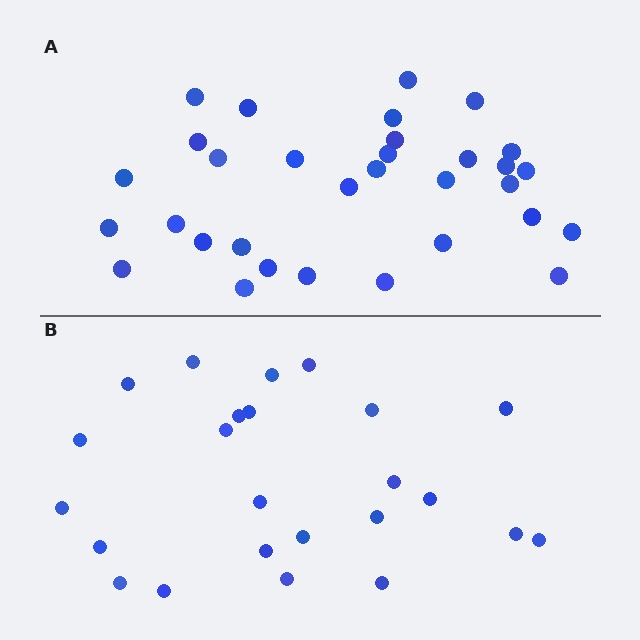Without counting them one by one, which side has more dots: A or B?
Region A (the top region) has more dots.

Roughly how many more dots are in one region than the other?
Region A has roughly 8 or so more dots than region B.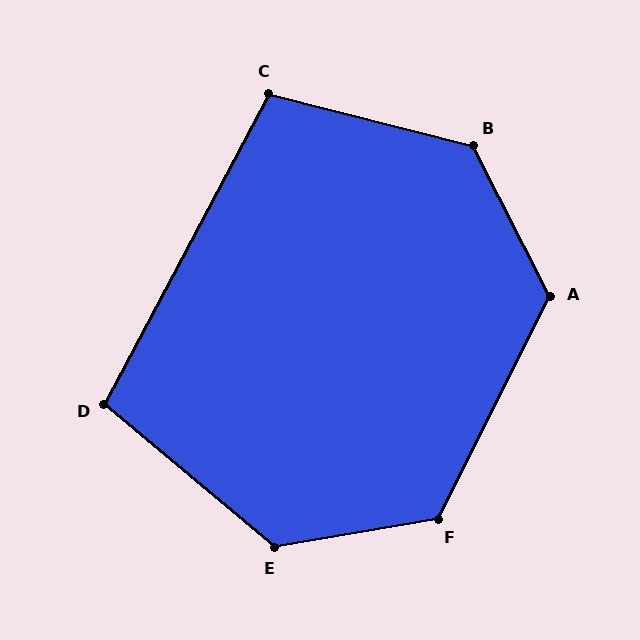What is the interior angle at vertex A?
Approximately 126 degrees (obtuse).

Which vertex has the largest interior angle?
B, at approximately 131 degrees.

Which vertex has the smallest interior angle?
D, at approximately 102 degrees.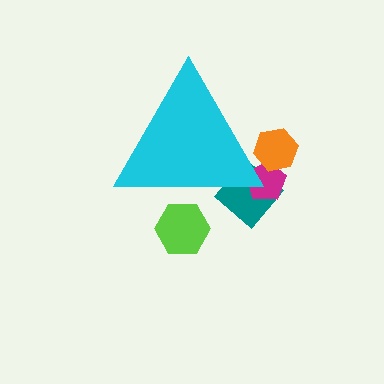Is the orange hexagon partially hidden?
Yes, the orange hexagon is partially hidden behind the cyan triangle.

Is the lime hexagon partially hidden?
Yes, the lime hexagon is partially hidden behind the cyan triangle.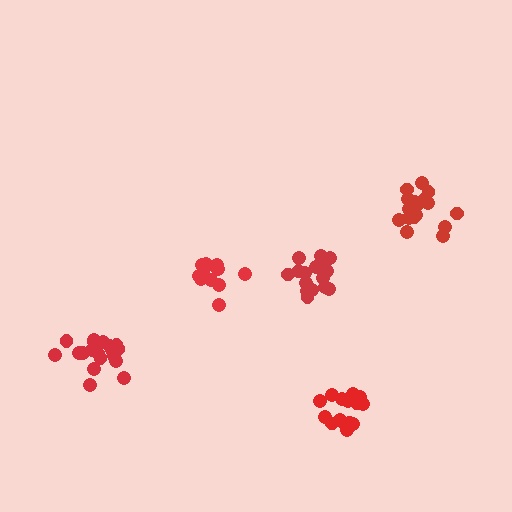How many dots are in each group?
Group 1: 17 dots, Group 2: 19 dots, Group 3: 13 dots, Group 4: 18 dots, Group 5: 17 dots (84 total).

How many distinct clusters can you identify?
There are 5 distinct clusters.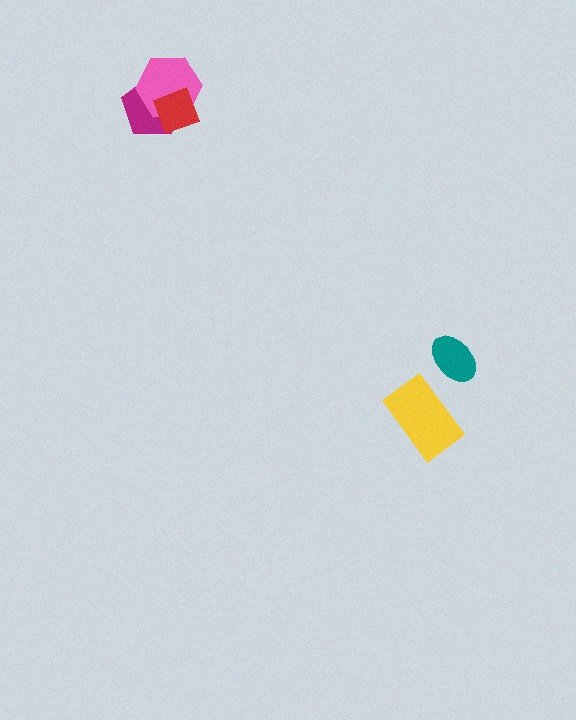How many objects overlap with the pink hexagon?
2 objects overlap with the pink hexagon.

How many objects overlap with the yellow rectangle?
0 objects overlap with the yellow rectangle.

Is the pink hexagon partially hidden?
Yes, it is partially covered by another shape.